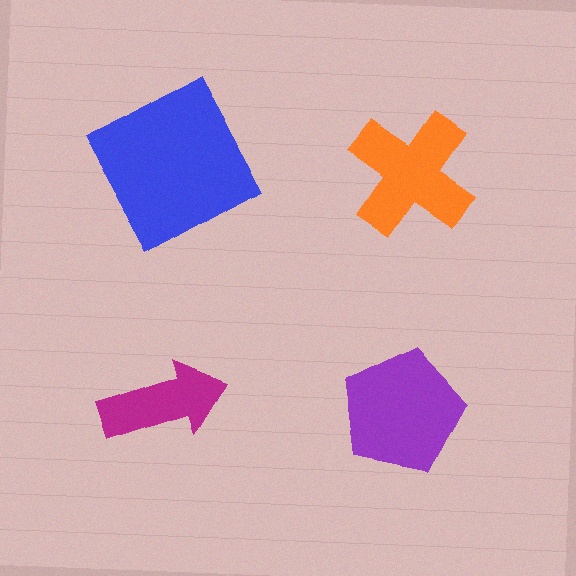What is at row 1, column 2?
An orange cross.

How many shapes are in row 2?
2 shapes.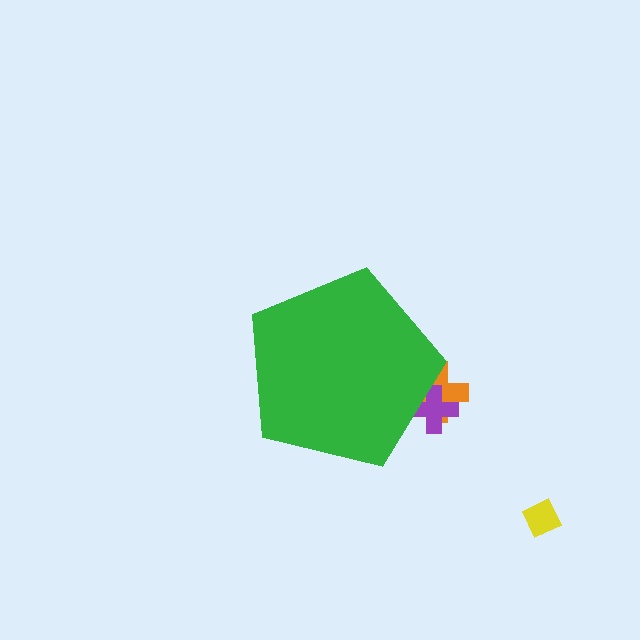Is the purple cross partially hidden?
Yes, the purple cross is partially hidden behind the green pentagon.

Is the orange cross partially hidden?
Yes, the orange cross is partially hidden behind the green pentagon.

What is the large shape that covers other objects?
A green pentagon.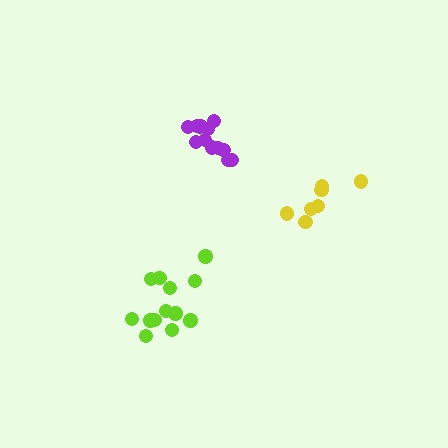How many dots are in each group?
Group 1: 8 dots, Group 2: 13 dots, Group 3: 13 dots (34 total).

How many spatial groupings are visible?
There are 3 spatial groupings.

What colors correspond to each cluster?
The clusters are colored: yellow, lime, purple.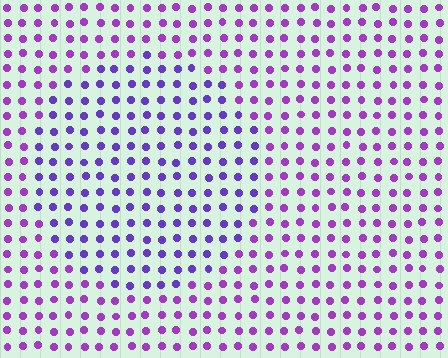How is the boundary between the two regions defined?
The boundary is defined purely by a slight shift in hue (about 27 degrees). Spacing, size, and orientation are identical on both sides.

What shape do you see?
I see a circle.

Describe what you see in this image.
The image is filled with small purple elements in a uniform arrangement. A circle-shaped region is visible where the elements are tinted to a slightly different hue, forming a subtle color boundary.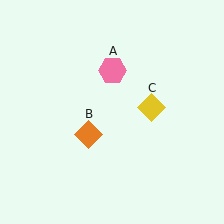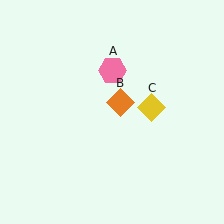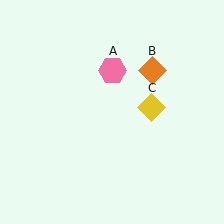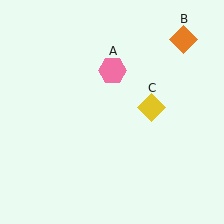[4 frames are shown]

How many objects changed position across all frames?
1 object changed position: orange diamond (object B).